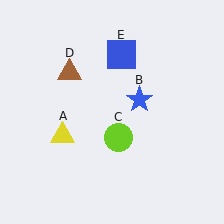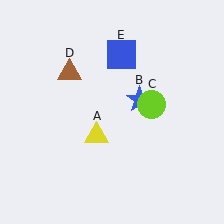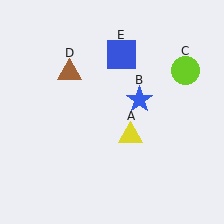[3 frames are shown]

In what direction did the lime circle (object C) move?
The lime circle (object C) moved up and to the right.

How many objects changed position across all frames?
2 objects changed position: yellow triangle (object A), lime circle (object C).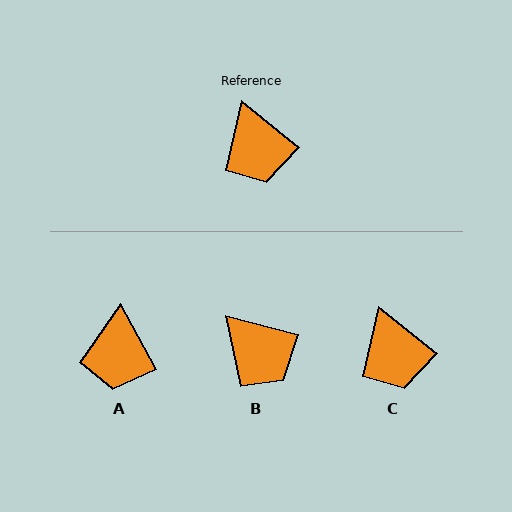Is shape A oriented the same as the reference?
No, it is off by about 22 degrees.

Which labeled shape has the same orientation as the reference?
C.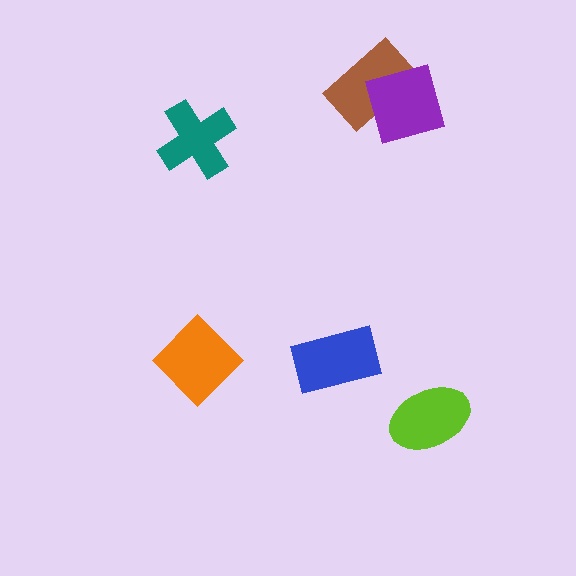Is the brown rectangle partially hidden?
Yes, it is partially covered by another shape.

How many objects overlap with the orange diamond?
0 objects overlap with the orange diamond.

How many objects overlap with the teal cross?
0 objects overlap with the teal cross.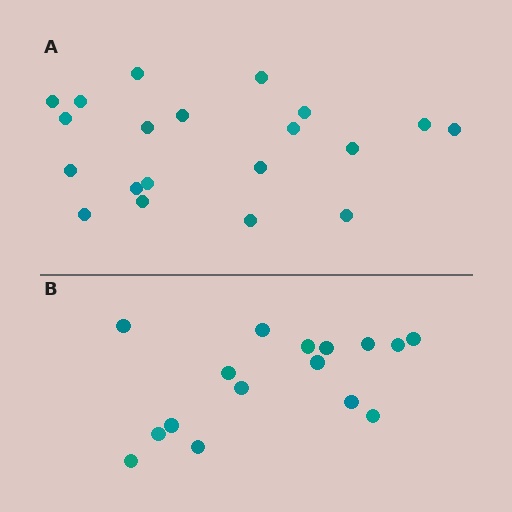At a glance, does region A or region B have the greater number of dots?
Region A (the top region) has more dots.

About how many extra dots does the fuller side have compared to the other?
Region A has about 4 more dots than region B.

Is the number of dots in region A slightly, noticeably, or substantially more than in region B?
Region A has noticeably more, but not dramatically so. The ratio is roughly 1.2 to 1.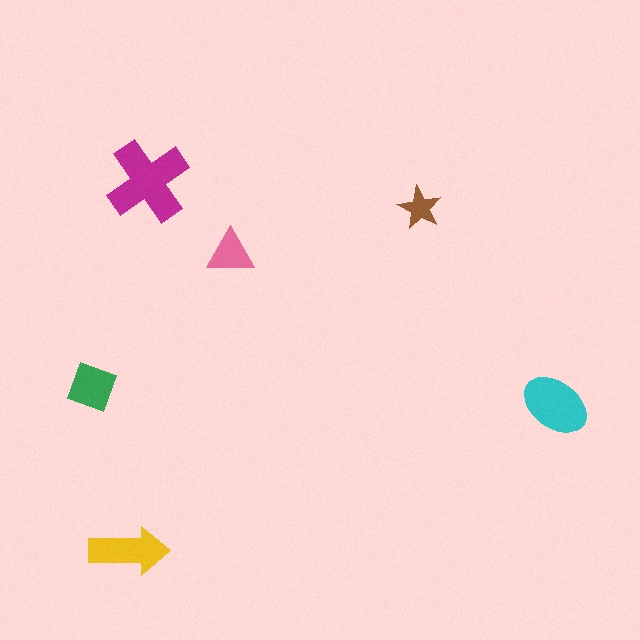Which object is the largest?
The magenta cross.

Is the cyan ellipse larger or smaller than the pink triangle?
Larger.